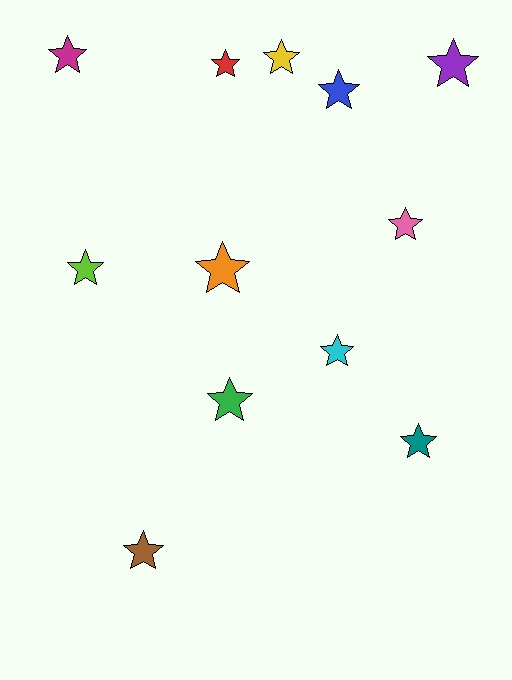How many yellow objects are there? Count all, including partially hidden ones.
There is 1 yellow object.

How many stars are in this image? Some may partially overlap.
There are 12 stars.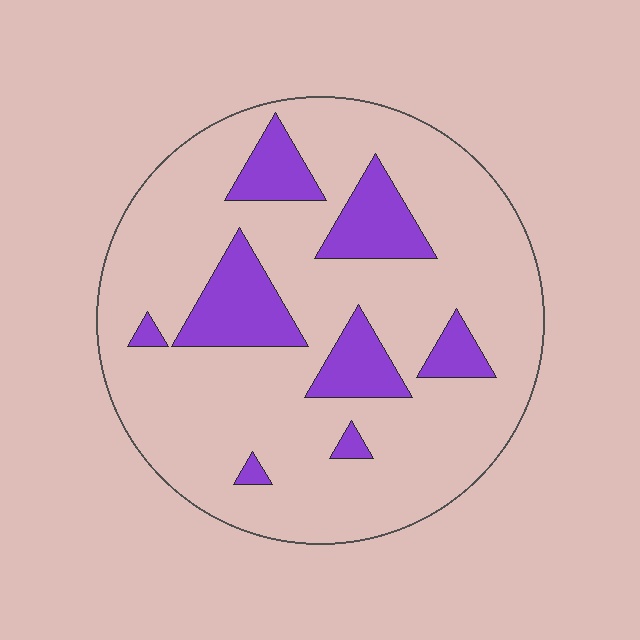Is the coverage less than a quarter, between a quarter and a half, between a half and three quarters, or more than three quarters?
Less than a quarter.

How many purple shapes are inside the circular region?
8.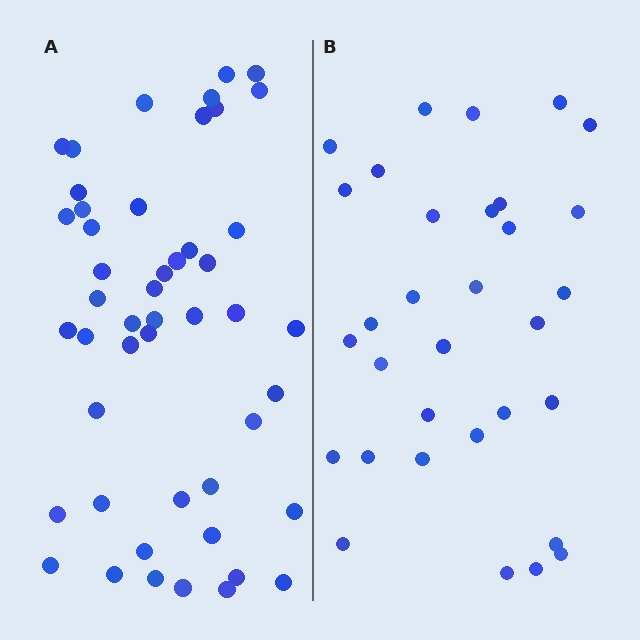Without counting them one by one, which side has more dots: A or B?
Region A (the left region) has more dots.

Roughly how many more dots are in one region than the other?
Region A has approximately 15 more dots than region B.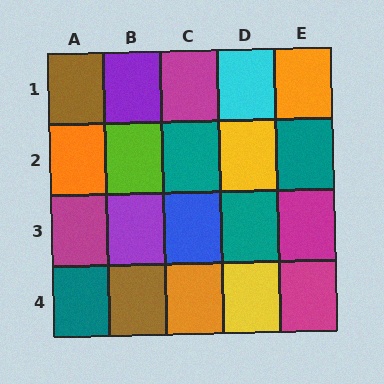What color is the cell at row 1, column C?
Magenta.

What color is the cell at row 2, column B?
Lime.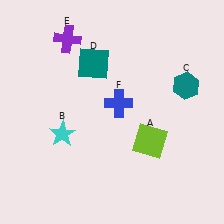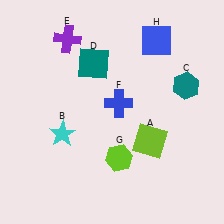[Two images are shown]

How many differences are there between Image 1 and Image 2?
There are 2 differences between the two images.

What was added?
A lime hexagon (G), a blue square (H) were added in Image 2.